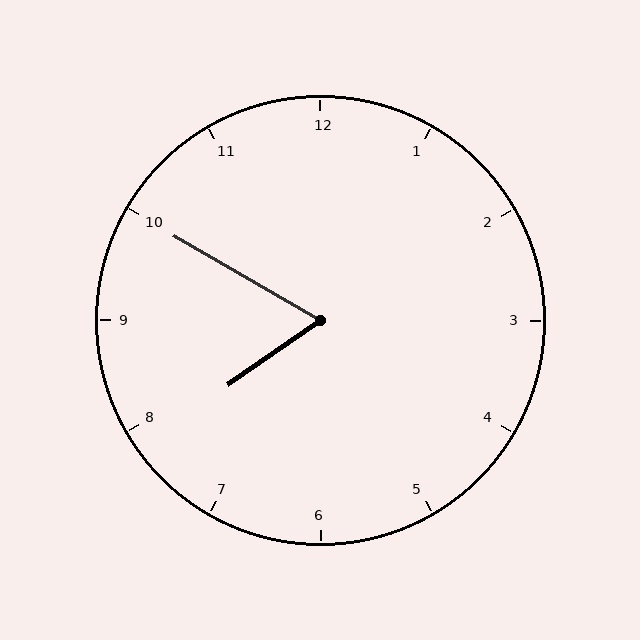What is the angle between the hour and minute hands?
Approximately 65 degrees.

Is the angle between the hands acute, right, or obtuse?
It is acute.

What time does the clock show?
7:50.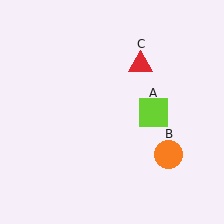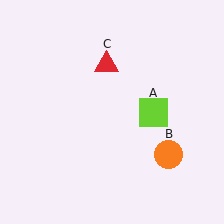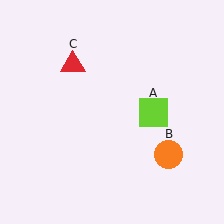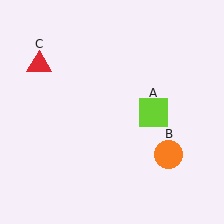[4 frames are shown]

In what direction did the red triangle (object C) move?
The red triangle (object C) moved left.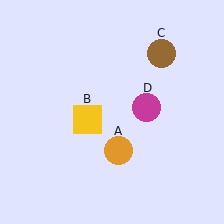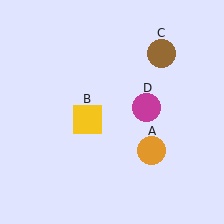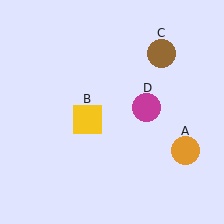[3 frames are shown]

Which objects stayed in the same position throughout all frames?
Yellow square (object B) and brown circle (object C) and magenta circle (object D) remained stationary.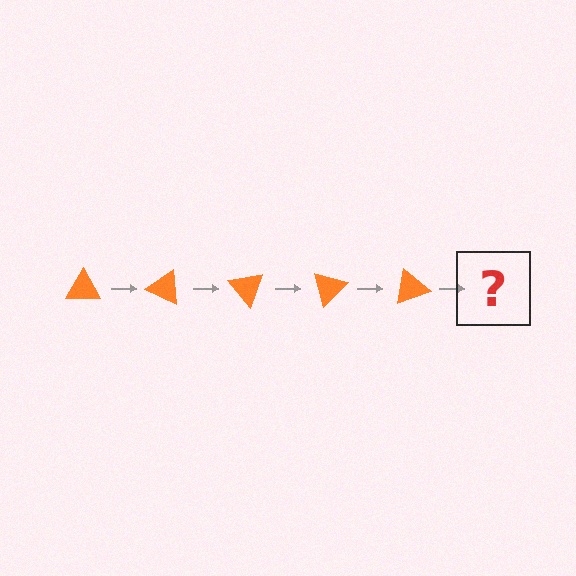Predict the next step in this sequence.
The next step is an orange triangle rotated 125 degrees.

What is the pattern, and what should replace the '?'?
The pattern is that the triangle rotates 25 degrees each step. The '?' should be an orange triangle rotated 125 degrees.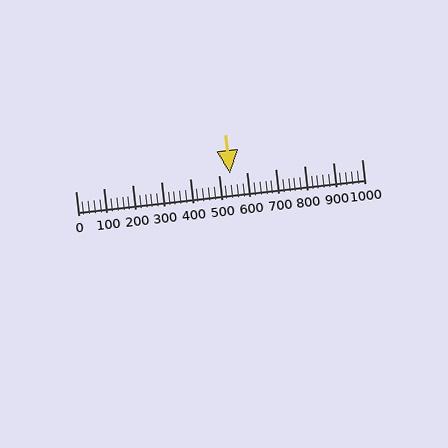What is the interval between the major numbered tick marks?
The major tick marks are spaced 100 units apart.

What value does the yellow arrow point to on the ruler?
The yellow arrow points to approximately 541.